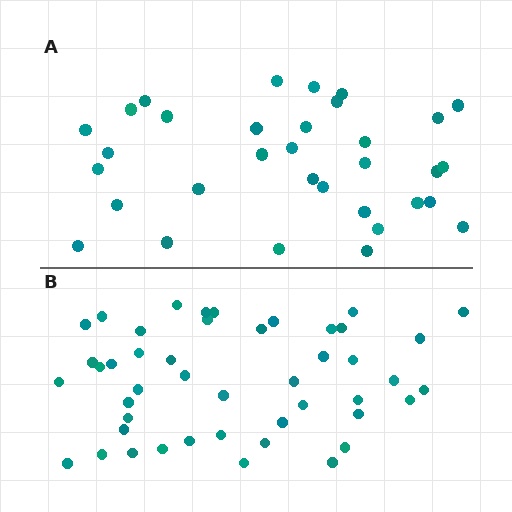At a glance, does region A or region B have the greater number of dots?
Region B (the bottom region) has more dots.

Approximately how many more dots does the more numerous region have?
Region B has approximately 15 more dots than region A.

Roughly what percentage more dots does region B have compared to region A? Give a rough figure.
About 40% more.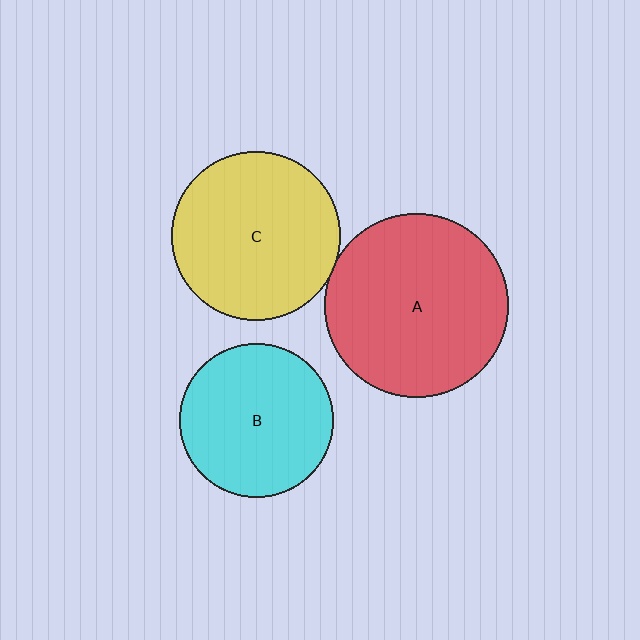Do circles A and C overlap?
Yes.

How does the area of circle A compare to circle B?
Approximately 1.4 times.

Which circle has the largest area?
Circle A (red).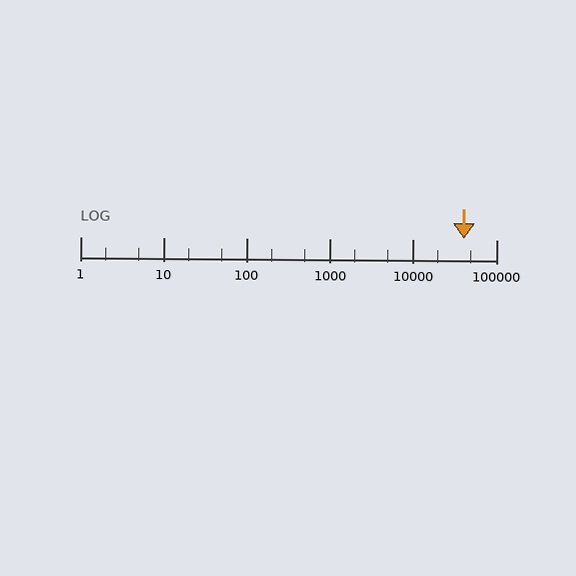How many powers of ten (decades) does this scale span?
The scale spans 5 decades, from 1 to 100000.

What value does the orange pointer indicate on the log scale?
The pointer indicates approximately 41000.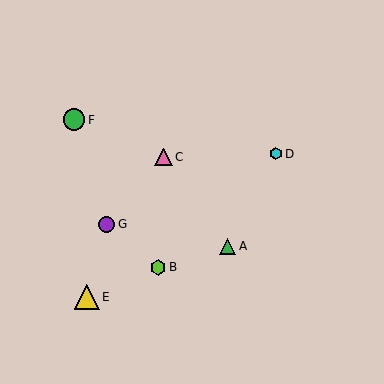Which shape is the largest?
The yellow triangle (labeled E) is the largest.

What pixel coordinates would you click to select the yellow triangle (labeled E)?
Click at (87, 297) to select the yellow triangle E.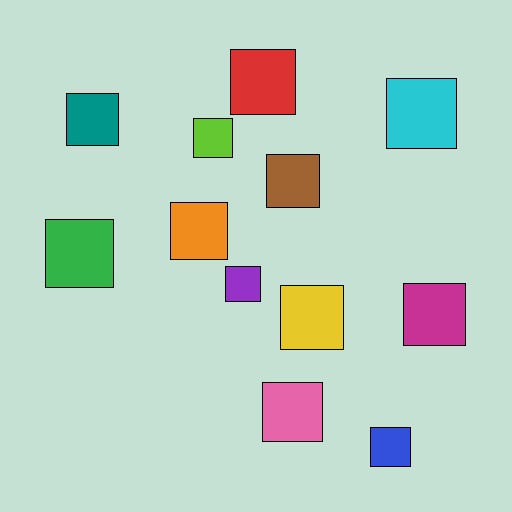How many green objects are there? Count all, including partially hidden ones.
There is 1 green object.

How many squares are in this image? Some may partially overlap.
There are 12 squares.